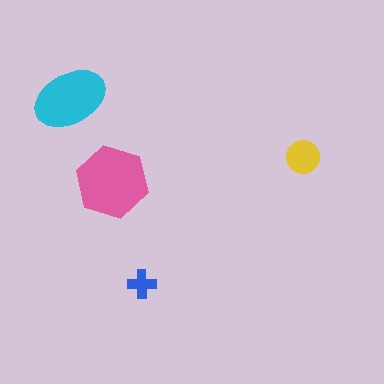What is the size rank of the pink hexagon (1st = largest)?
1st.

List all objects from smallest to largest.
The blue cross, the yellow circle, the cyan ellipse, the pink hexagon.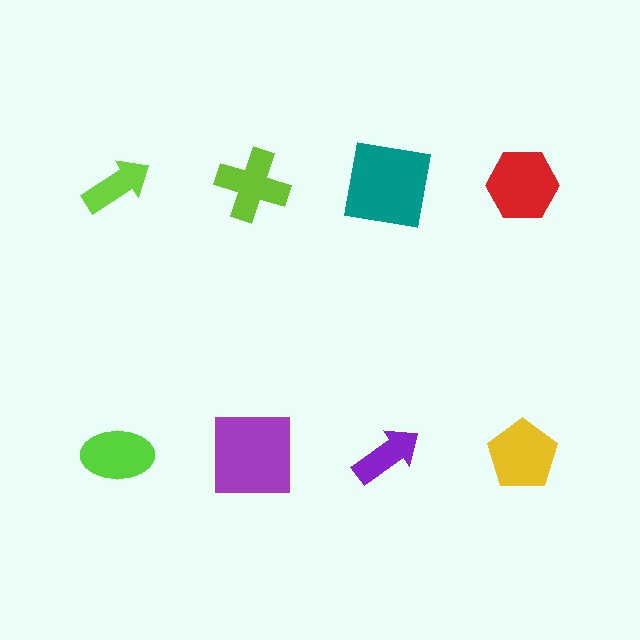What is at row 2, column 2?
A purple square.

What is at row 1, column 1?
A lime arrow.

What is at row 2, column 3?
A purple arrow.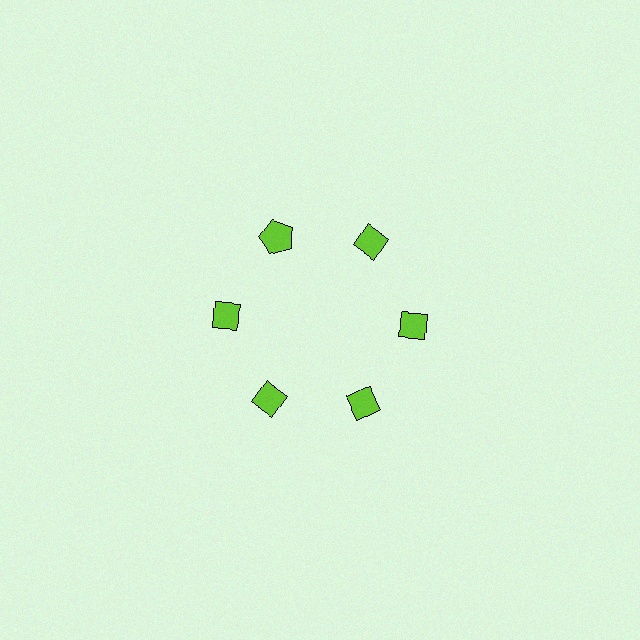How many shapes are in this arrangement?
There are 6 shapes arranged in a ring pattern.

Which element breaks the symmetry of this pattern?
The lime pentagon at roughly the 11 o'clock position breaks the symmetry. All other shapes are lime diamonds.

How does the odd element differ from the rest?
It has a different shape: pentagon instead of diamond.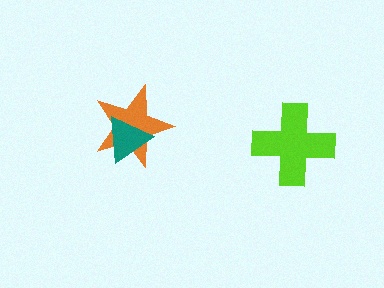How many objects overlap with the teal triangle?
1 object overlaps with the teal triangle.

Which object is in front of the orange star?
The teal triangle is in front of the orange star.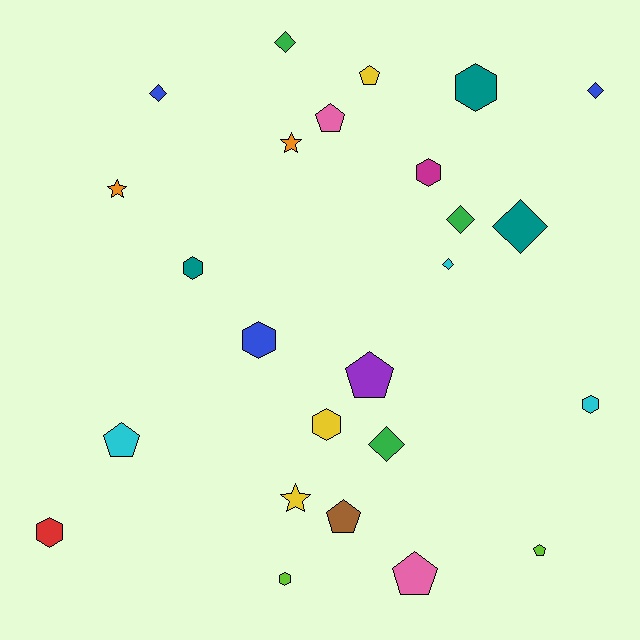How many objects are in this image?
There are 25 objects.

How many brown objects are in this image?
There is 1 brown object.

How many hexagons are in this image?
There are 8 hexagons.